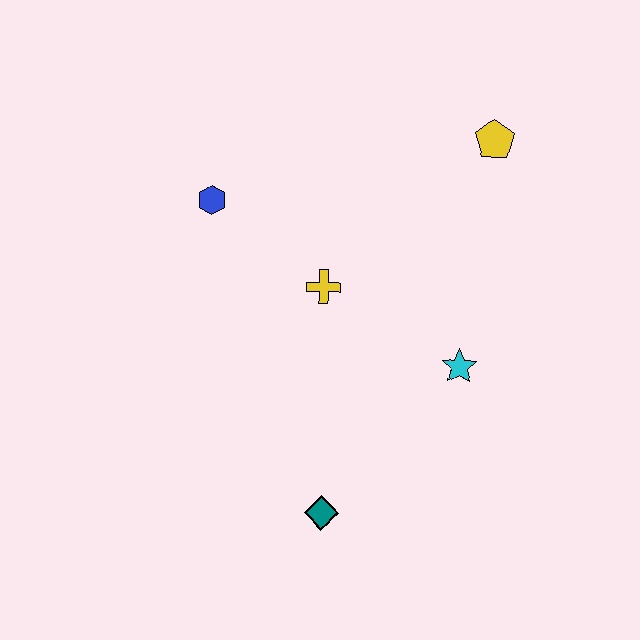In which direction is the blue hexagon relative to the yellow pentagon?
The blue hexagon is to the left of the yellow pentagon.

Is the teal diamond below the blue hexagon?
Yes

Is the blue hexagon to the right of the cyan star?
No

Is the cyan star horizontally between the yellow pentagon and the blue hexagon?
Yes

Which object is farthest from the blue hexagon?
The teal diamond is farthest from the blue hexagon.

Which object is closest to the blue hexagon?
The yellow cross is closest to the blue hexagon.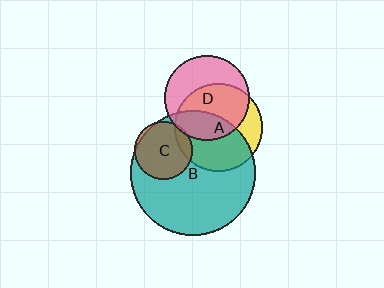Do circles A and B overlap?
Yes.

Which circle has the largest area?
Circle B (teal).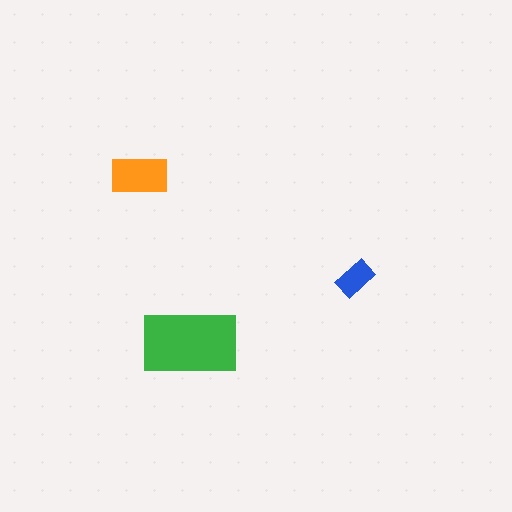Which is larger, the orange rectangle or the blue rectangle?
The orange one.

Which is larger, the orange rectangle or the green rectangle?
The green one.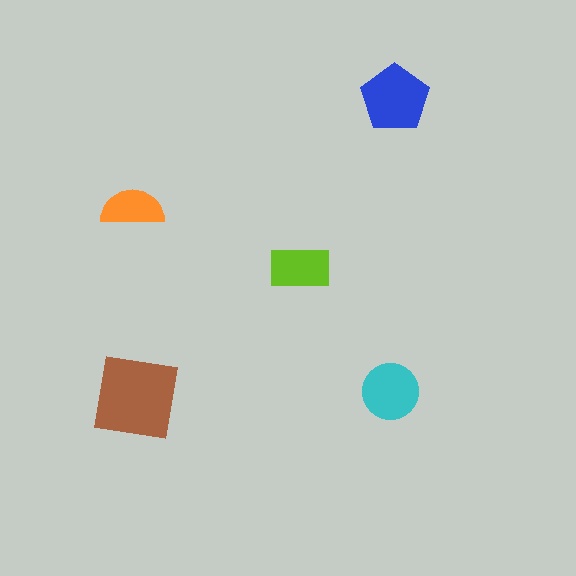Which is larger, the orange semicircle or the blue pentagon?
The blue pentagon.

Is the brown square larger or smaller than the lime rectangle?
Larger.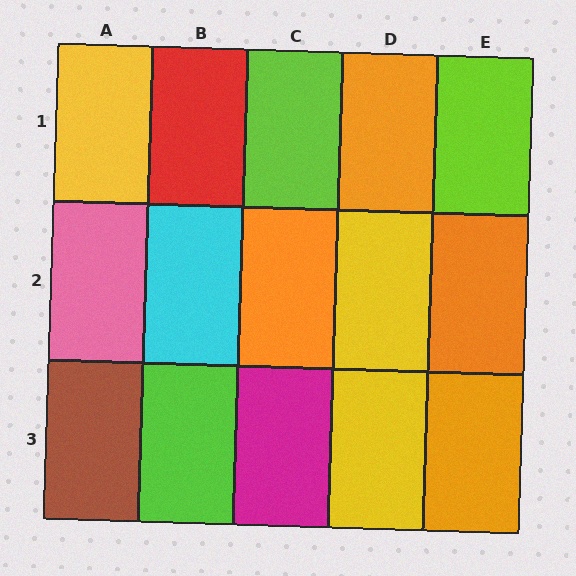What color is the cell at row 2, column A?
Pink.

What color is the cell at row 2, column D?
Yellow.